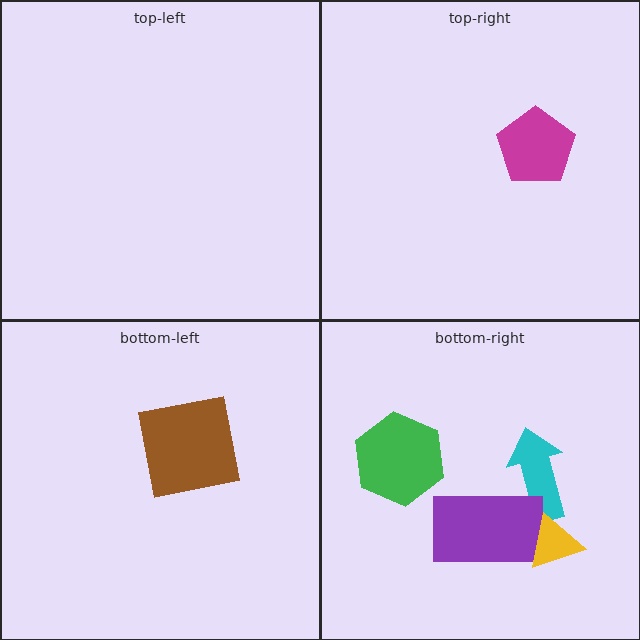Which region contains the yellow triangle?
The bottom-right region.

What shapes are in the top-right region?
The magenta pentagon.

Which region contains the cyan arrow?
The bottom-right region.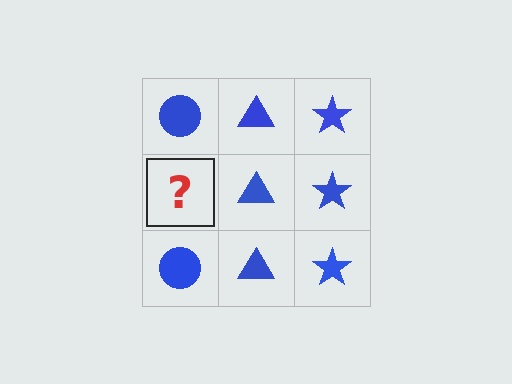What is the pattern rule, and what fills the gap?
The rule is that each column has a consistent shape. The gap should be filled with a blue circle.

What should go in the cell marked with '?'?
The missing cell should contain a blue circle.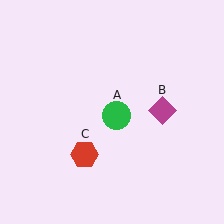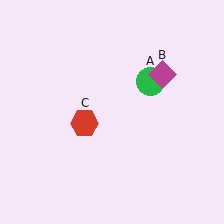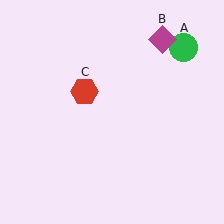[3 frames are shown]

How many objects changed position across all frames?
3 objects changed position: green circle (object A), magenta diamond (object B), red hexagon (object C).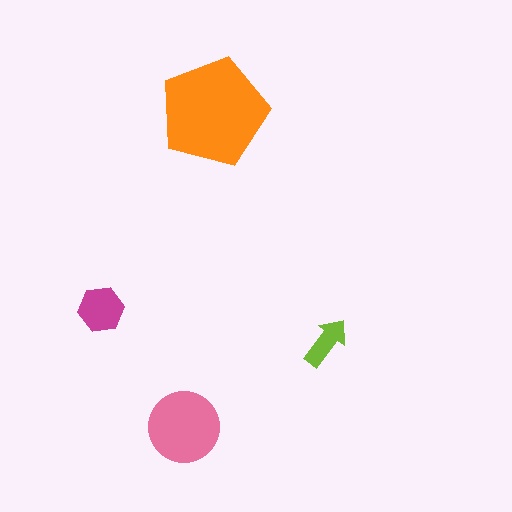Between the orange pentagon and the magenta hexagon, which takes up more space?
The orange pentagon.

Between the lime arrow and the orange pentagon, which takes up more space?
The orange pentagon.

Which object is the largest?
The orange pentagon.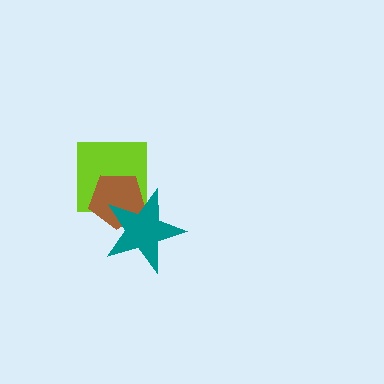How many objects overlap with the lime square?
2 objects overlap with the lime square.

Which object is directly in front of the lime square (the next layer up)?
The brown pentagon is directly in front of the lime square.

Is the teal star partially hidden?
No, no other shape covers it.